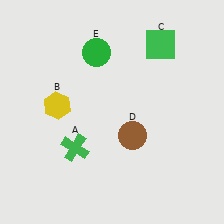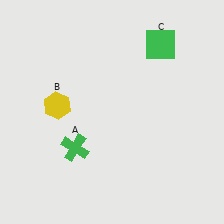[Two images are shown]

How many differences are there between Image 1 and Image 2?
There are 2 differences between the two images.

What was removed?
The brown circle (D), the green circle (E) were removed in Image 2.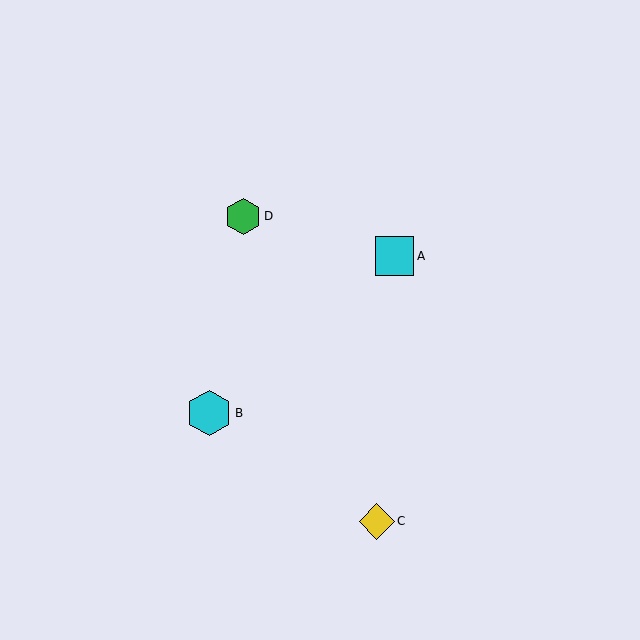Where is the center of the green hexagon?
The center of the green hexagon is at (243, 216).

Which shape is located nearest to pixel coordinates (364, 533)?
The yellow diamond (labeled C) at (377, 521) is nearest to that location.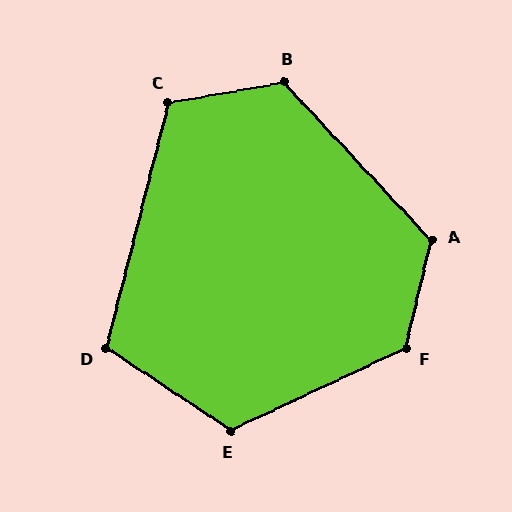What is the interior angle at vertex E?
Approximately 122 degrees (obtuse).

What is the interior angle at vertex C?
Approximately 115 degrees (obtuse).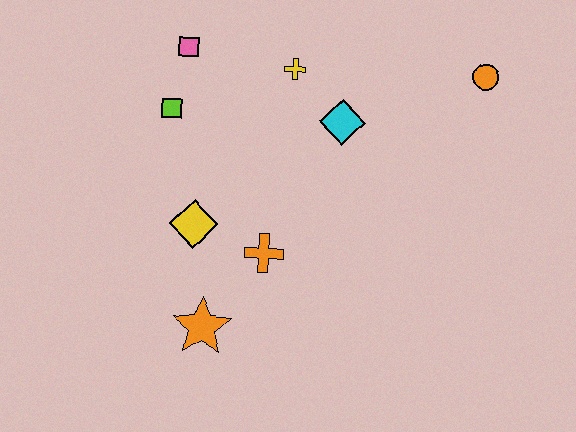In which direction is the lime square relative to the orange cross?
The lime square is above the orange cross.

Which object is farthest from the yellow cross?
The orange star is farthest from the yellow cross.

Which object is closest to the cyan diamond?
The yellow cross is closest to the cyan diamond.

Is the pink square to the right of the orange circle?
No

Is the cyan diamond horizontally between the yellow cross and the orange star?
No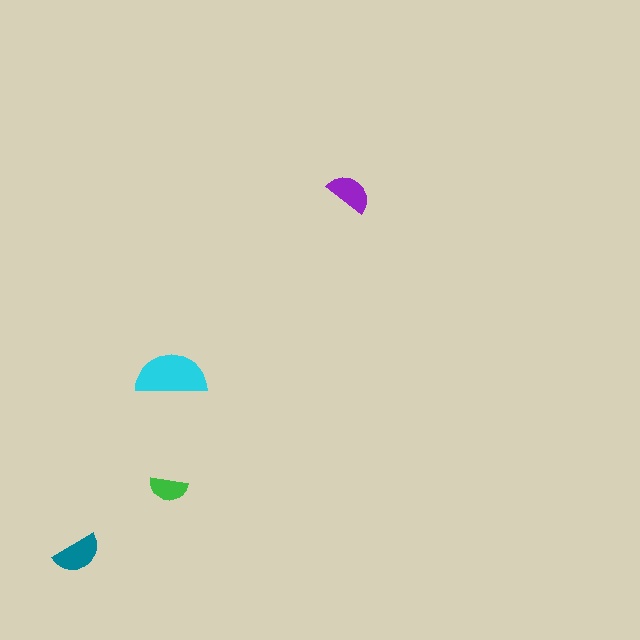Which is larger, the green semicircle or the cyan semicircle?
The cyan one.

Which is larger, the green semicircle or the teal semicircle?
The teal one.